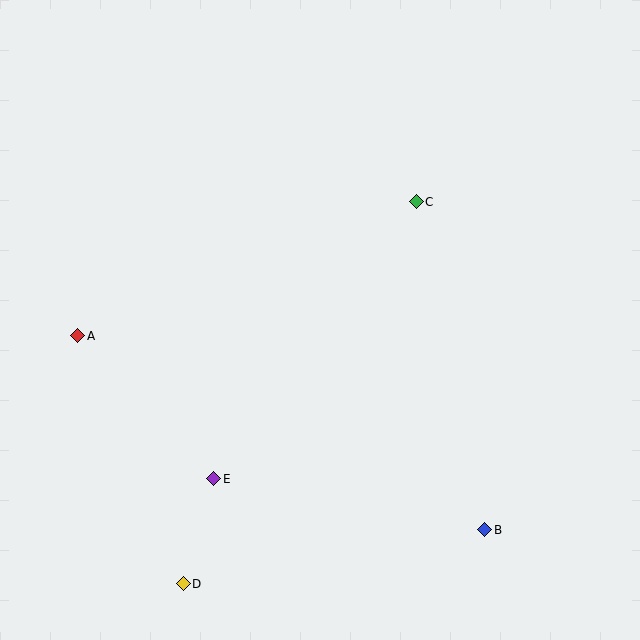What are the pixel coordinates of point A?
Point A is at (78, 336).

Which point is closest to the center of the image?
Point C at (416, 202) is closest to the center.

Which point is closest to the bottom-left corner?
Point D is closest to the bottom-left corner.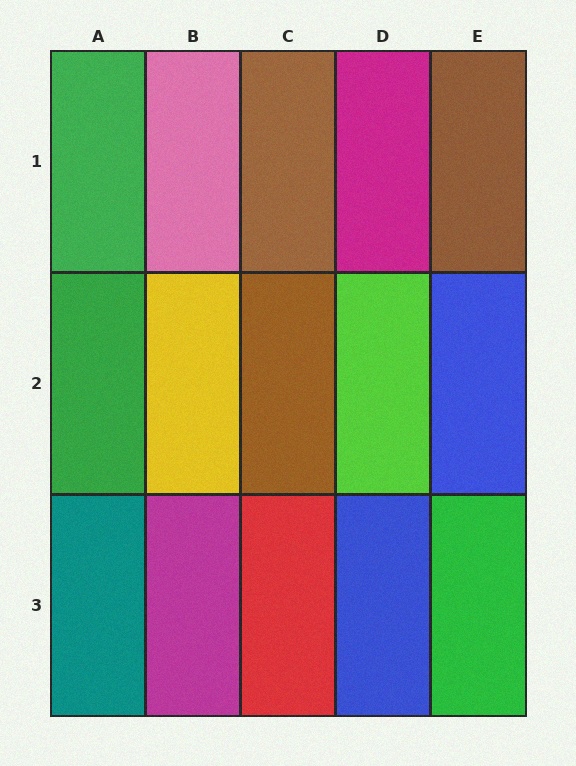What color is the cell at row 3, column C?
Red.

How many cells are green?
3 cells are green.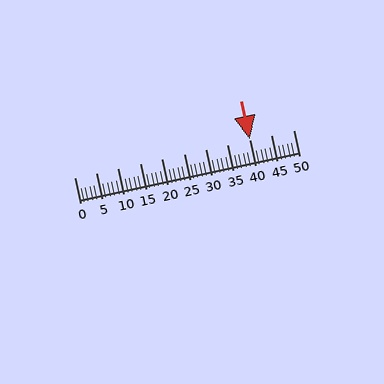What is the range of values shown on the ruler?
The ruler shows values from 0 to 50.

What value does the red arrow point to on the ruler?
The red arrow points to approximately 40.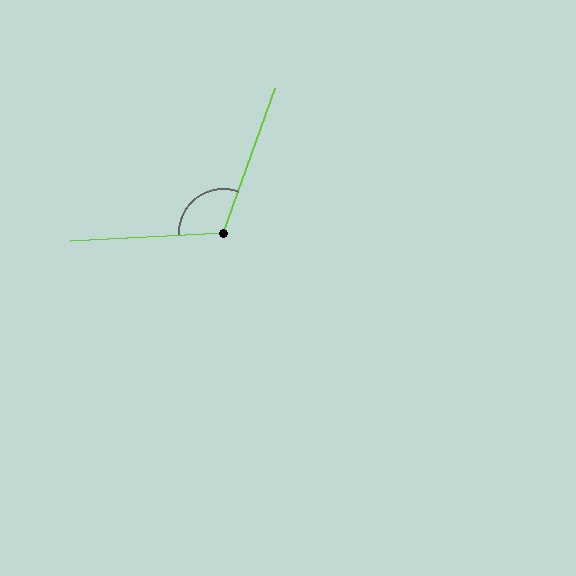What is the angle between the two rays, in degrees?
Approximately 113 degrees.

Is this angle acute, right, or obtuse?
It is obtuse.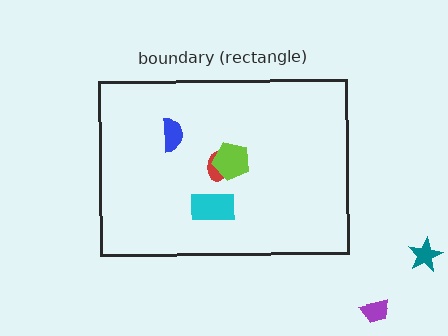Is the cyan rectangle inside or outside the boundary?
Inside.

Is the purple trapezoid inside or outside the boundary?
Outside.